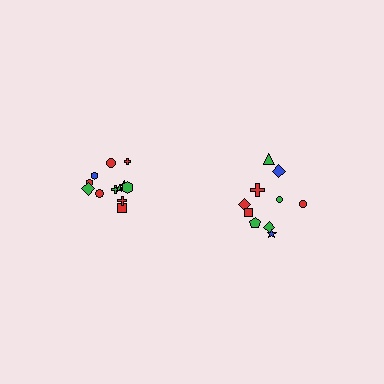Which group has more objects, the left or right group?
The left group.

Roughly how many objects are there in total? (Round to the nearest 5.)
Roughly 20 objects in total.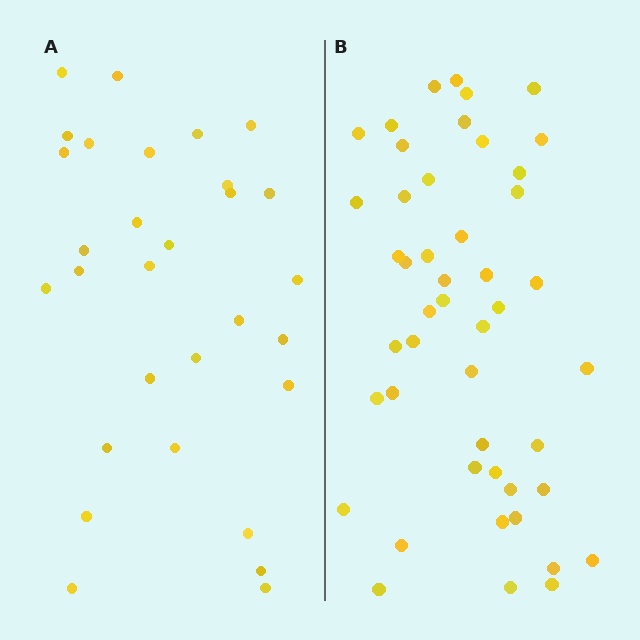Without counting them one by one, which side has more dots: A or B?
Region B (the right region) has more dots.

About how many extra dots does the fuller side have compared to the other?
Region B has approximately 15 more dots than region A.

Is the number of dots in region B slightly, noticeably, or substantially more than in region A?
Region B has substantially more. The ratio is roughly 1.6 to 1.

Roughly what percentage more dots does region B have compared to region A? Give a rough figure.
About 55% more.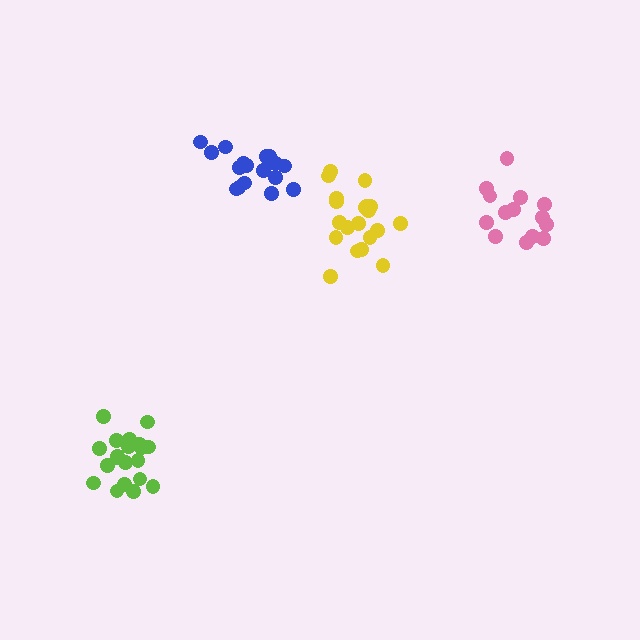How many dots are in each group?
Group 1: 20 dots, Group 2: 15 dots, Group 3: 17 dots, Group 4: 20 dots (72 total).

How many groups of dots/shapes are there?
There are 4 groups.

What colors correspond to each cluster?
The clusters are colored: lime, pink, blue, yellow.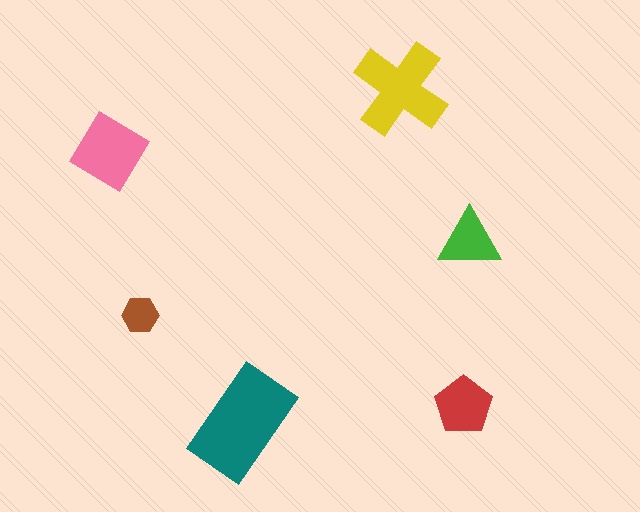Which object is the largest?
The teal rectangle.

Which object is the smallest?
The brown hexagon.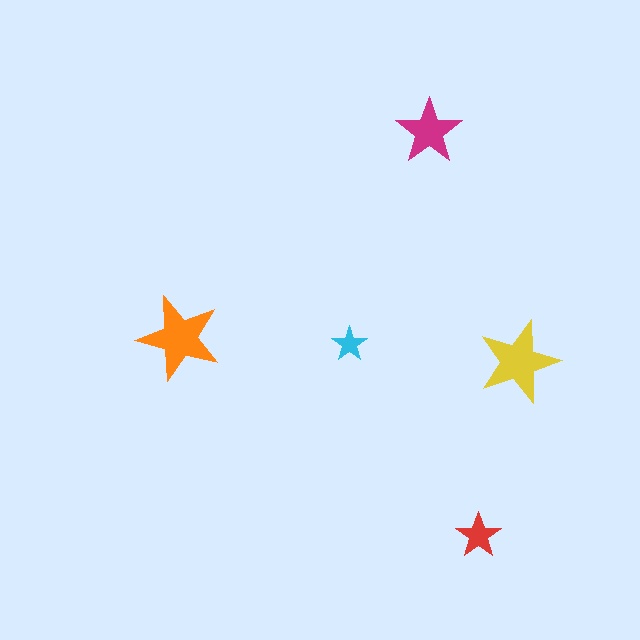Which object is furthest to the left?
The orange star is leftmost.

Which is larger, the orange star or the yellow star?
The orange one.